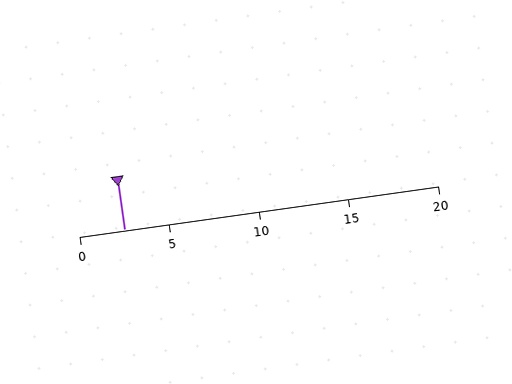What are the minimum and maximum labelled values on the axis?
The axis runs from 0 to 20.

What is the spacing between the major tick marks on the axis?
The major ticks are spaced 5 apart.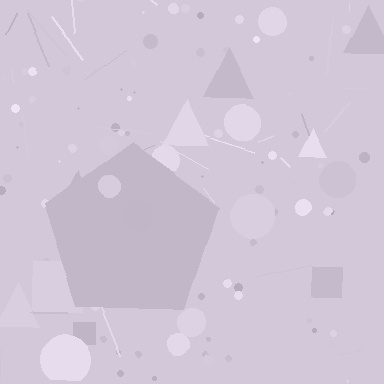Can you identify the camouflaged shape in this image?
The camouflaged shape is a pentagon.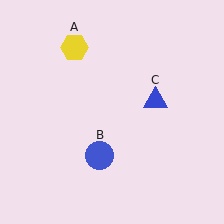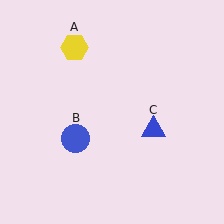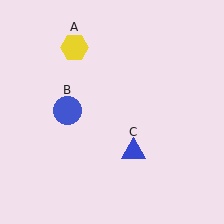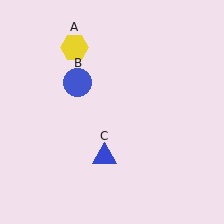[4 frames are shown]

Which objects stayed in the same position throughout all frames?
Yellow hexagon (object A) remained stationary.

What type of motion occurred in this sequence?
The blue circle (object B), blue triangle (object C) rotated clockwise around the center of the scene.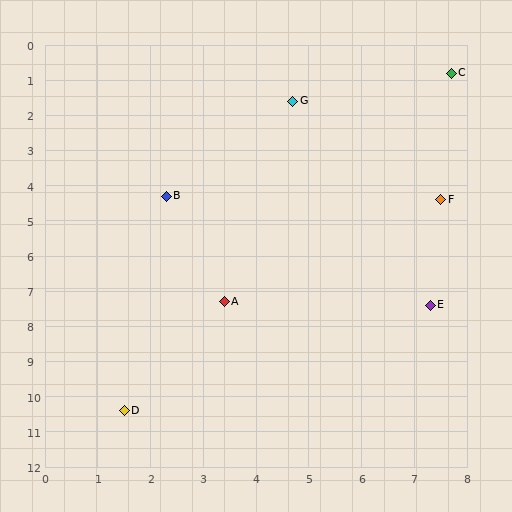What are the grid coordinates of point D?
Point D is at approximately (1.5, 10.4).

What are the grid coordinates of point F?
Point F is at approximately (7.5, 4.4).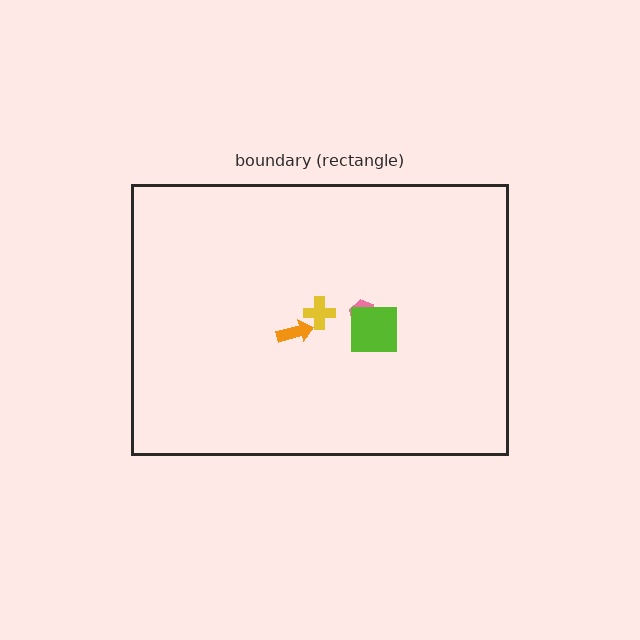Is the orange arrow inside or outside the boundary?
Inside.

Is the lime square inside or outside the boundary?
Inside.